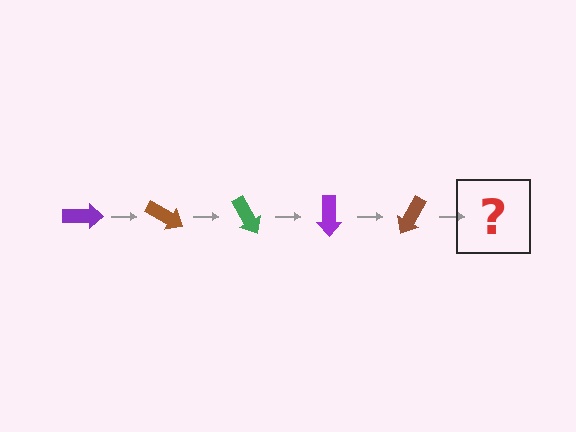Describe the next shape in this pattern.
It should be a green arrow, rotated 150 degrees from the start.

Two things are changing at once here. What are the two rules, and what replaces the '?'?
The two rules are that it rotates 30 degrees each step and the color cycles through purple, brown, and green. The '?' should be a green arrow, rotated 150 degrees from the start.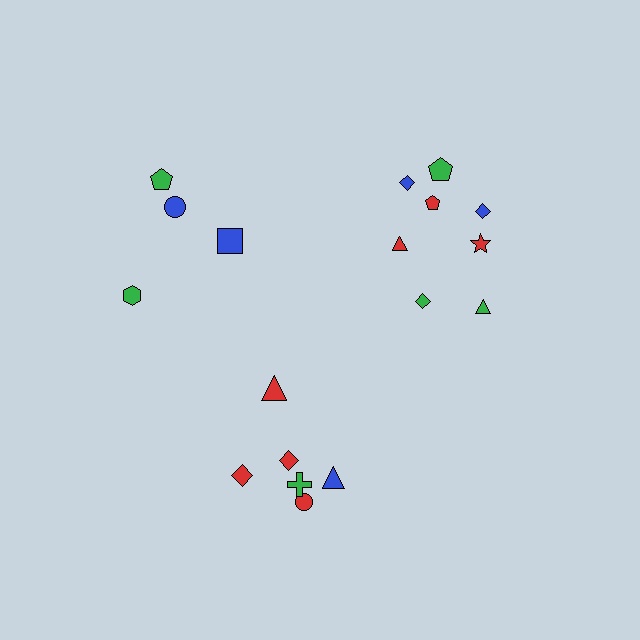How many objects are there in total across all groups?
There are 18 objects.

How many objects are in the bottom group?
There are 6 objects.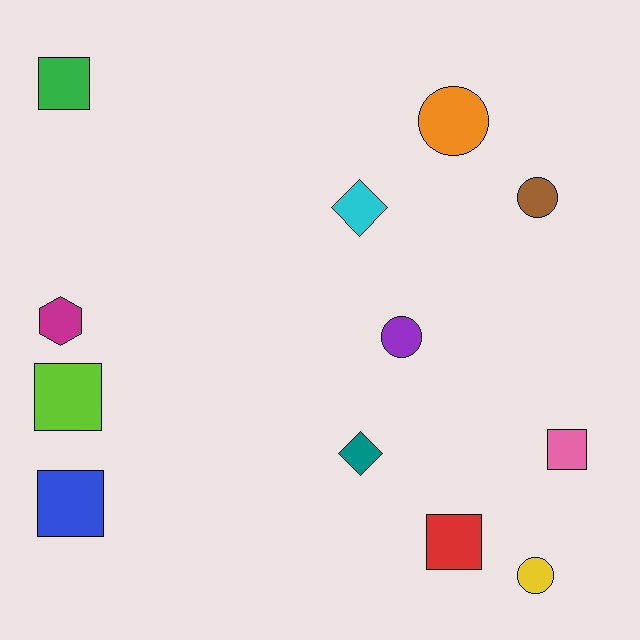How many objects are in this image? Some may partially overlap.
There are 12 objects.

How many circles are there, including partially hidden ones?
There are 4 circles.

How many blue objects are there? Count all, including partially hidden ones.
There is 1 blue object.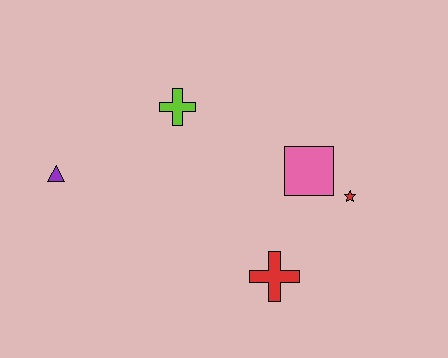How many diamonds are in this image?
There are no diamonds.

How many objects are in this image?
There are 5 objects.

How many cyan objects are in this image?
There are no cyan objects.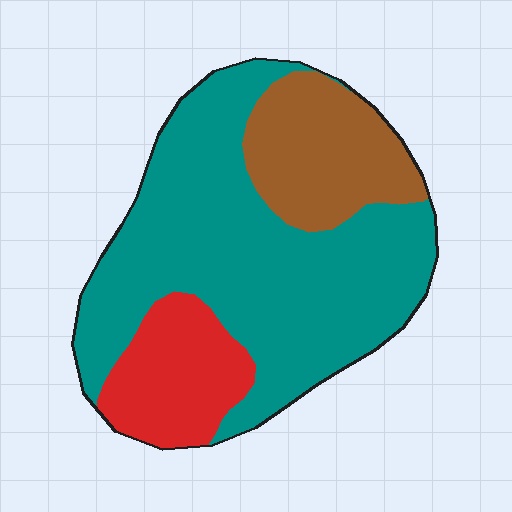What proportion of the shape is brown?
Brown takes up about one fifth (1/5) of the shape.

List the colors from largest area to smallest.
From largest to smallest: teal, brown, red.